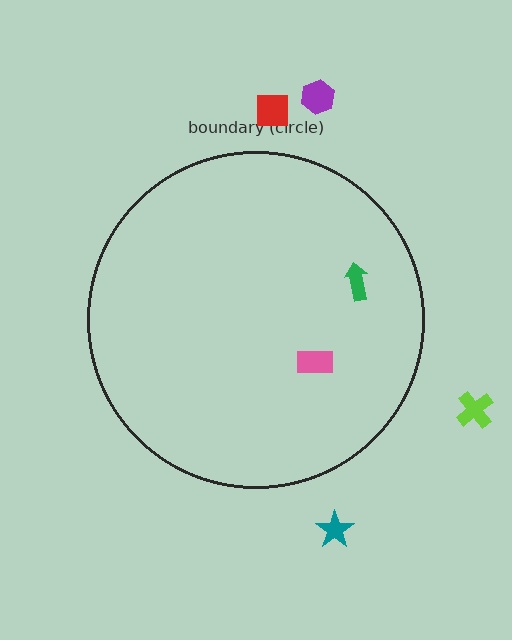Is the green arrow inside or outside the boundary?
Inside.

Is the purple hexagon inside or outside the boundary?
Outside.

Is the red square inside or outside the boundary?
Outside.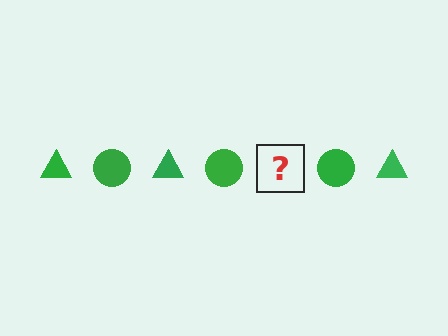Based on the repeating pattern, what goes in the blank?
The blank should be a green triangle.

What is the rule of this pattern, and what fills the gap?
The rule is that the pattern cycles through triangle, circle shapes in green. The gap should be filled with a green triangle.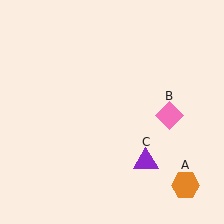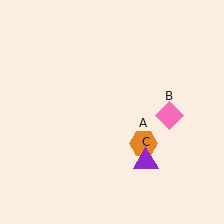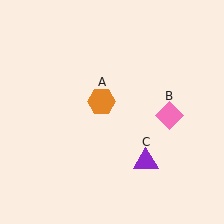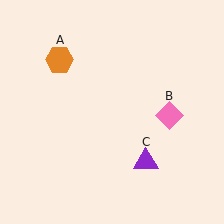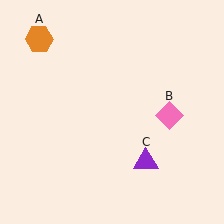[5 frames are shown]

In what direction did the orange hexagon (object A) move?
The orange hexagon (object A) moved up and to the left.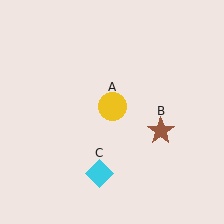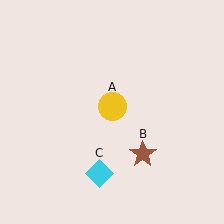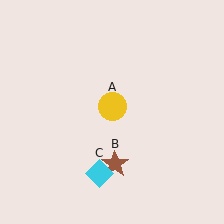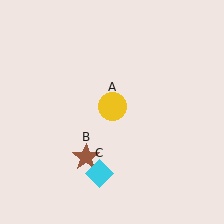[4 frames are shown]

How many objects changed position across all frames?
1 object changed position: brown star (object B).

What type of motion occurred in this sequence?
The brown star (object B) rotated clockwise around the center of the scene.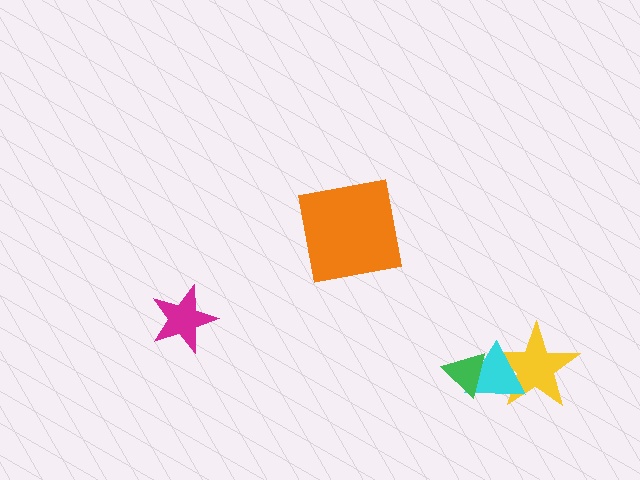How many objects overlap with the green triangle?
1 object overlaps with the green triangle.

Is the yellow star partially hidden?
Yes, it is partially covered by another shape.